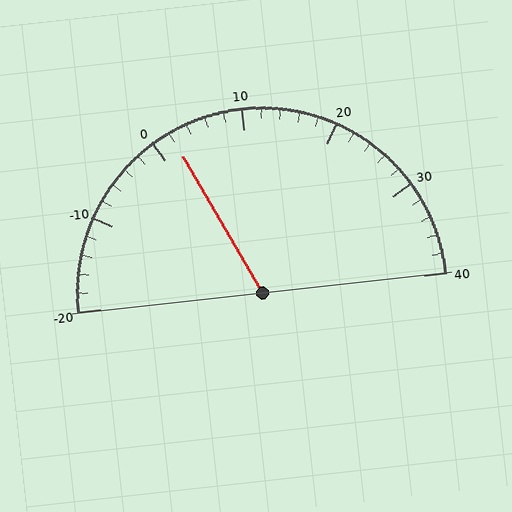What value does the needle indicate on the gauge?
The needle indicates approximately 2.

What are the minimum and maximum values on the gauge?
The gauge ranges from -20 to 40.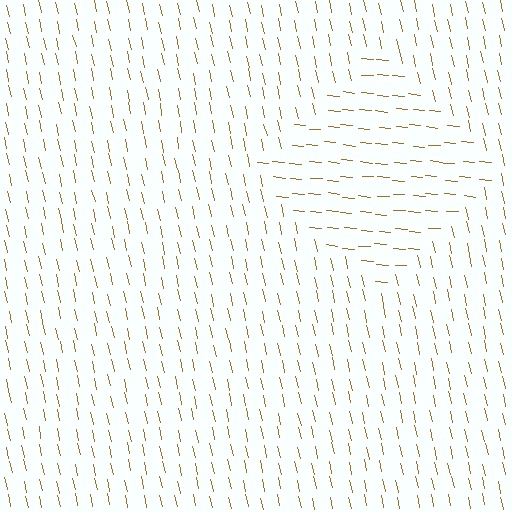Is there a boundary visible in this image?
Yes, there is a texture boundary formed by a change in line orientation.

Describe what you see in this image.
The image is filled with small brown line segments. A diamond region in the image has lines oriented differently from the surrounding lines, creating a visible texture boundary.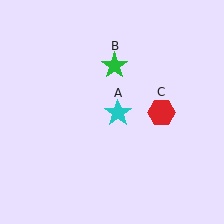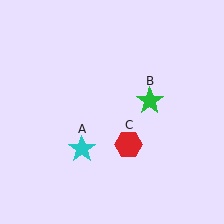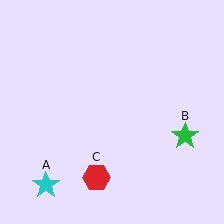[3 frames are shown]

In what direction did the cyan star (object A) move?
The cyan star (object A) moved down and to the left.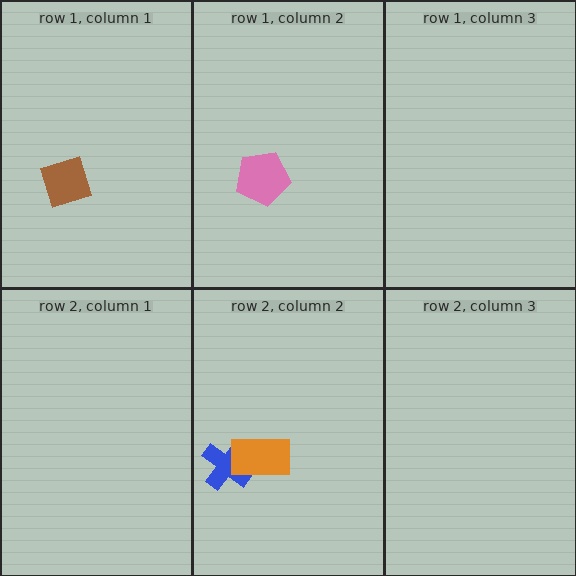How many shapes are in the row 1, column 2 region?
1.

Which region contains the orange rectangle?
The row 2, column 2 region.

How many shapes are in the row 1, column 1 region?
1.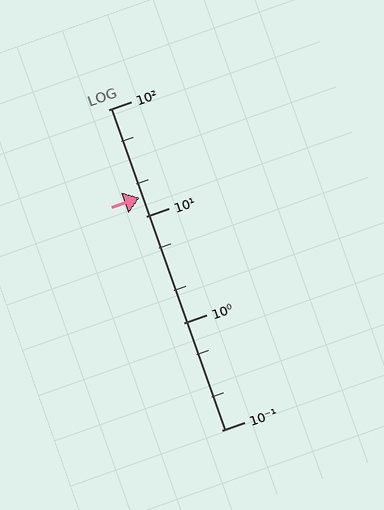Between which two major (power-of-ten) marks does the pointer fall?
The pointer is between 10 and 100.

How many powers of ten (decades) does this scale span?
The scale spans 3 decades, from 0.1 to 100.